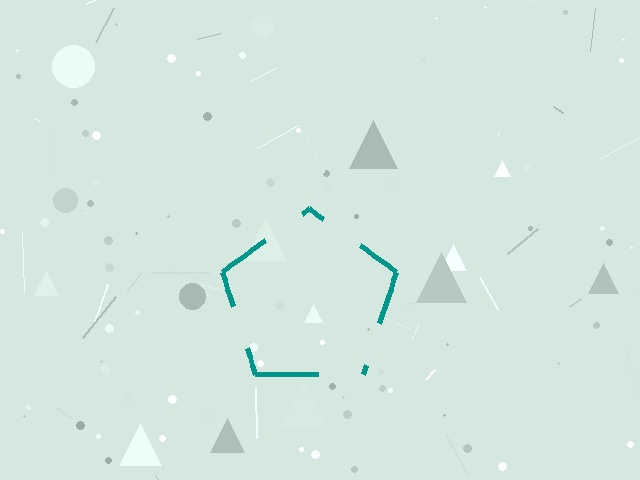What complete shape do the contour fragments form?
The contour fragments form a pentagon.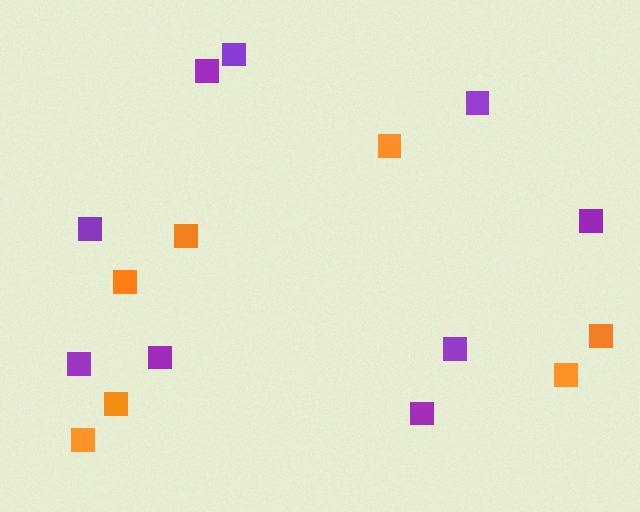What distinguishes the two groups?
There are 2 groups: one group of purple squares (9) and one group of orange squares (7).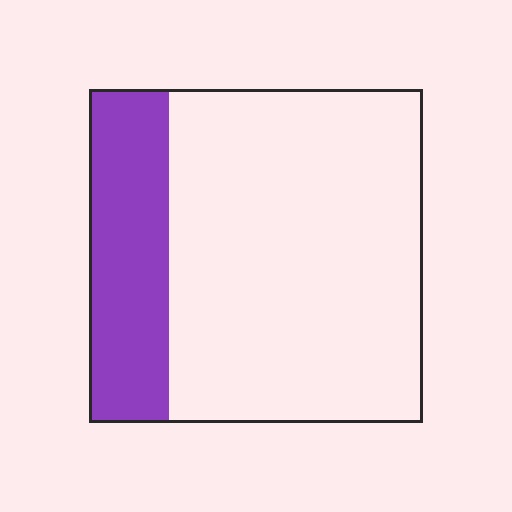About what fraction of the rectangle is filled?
About one quarter (1/4).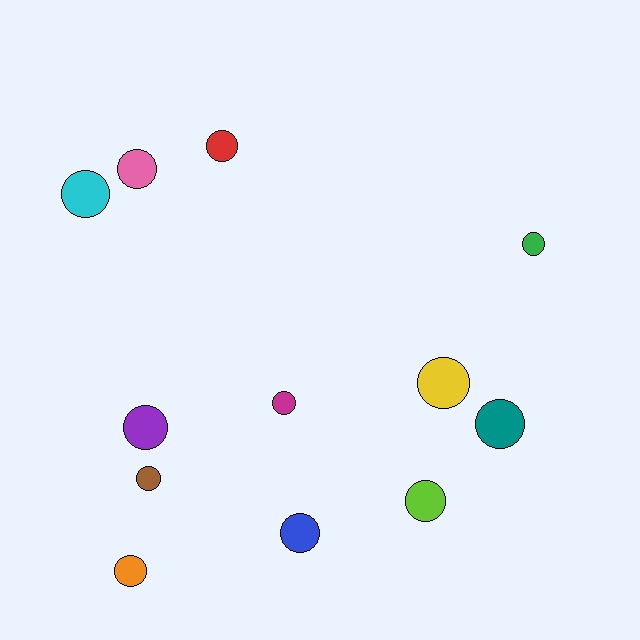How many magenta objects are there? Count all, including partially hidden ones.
There is 1 magenta object.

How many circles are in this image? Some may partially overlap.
There are 12 circles.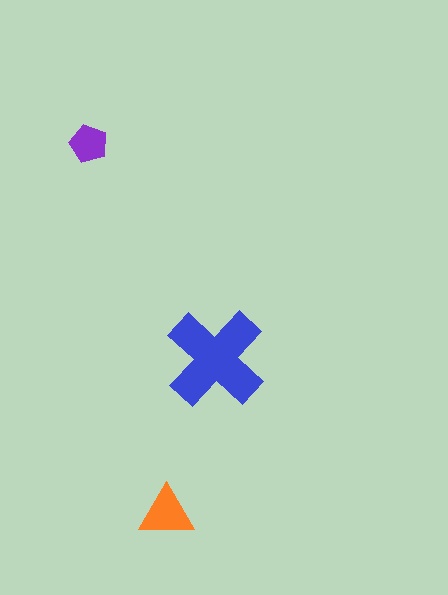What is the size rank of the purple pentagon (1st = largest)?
3rd.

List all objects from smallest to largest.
The purple pentagon, the orange triangle, the blue cross.